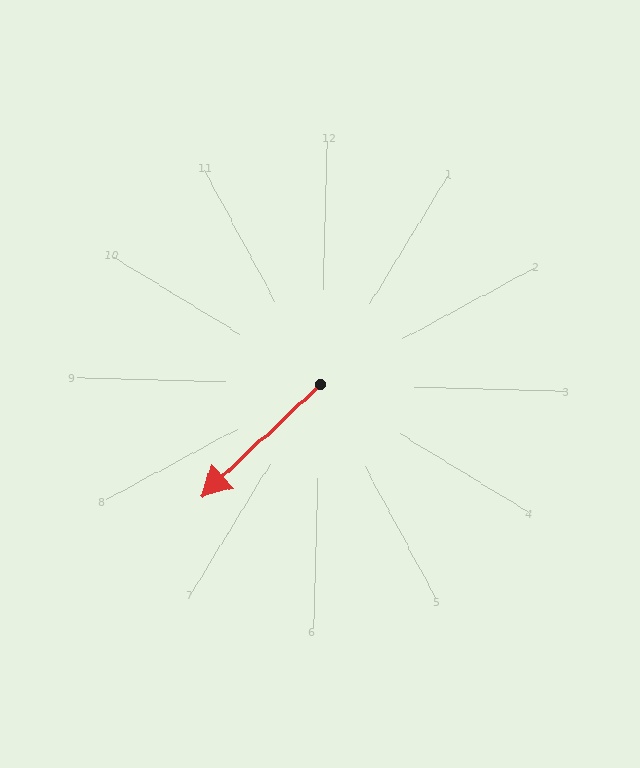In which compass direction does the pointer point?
Southwest.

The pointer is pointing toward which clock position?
Roughly 8 o'clock.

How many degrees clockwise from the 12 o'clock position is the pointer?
Approximately 225 degrees.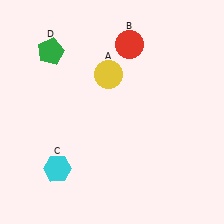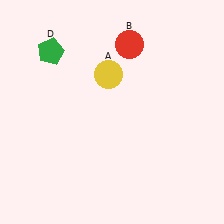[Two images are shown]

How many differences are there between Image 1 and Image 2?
There is 1 difference between the two images.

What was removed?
The cyan hexagon (C) was removed in Image 2.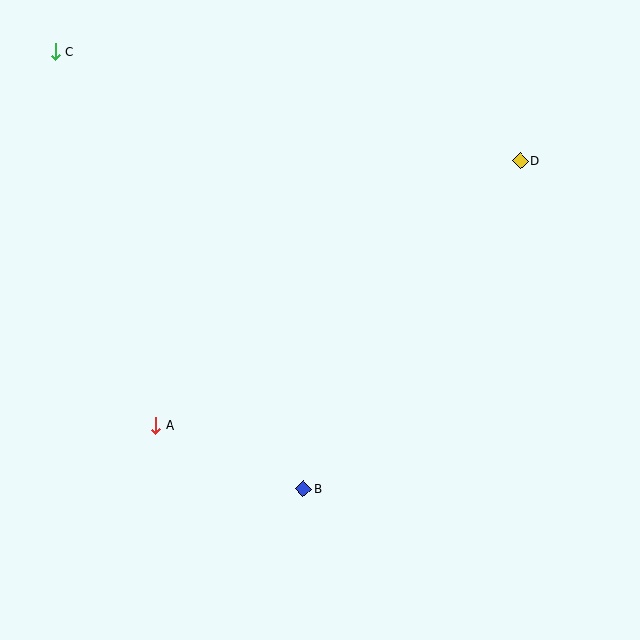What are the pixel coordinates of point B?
Point B is at (303, 489).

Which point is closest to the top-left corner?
Point C is closest to the top-left corner.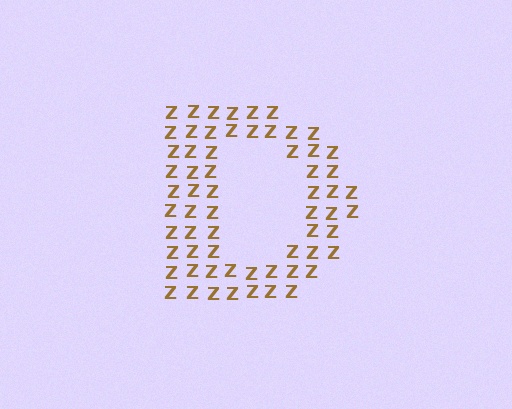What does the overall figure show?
The overall figure shows the letter D.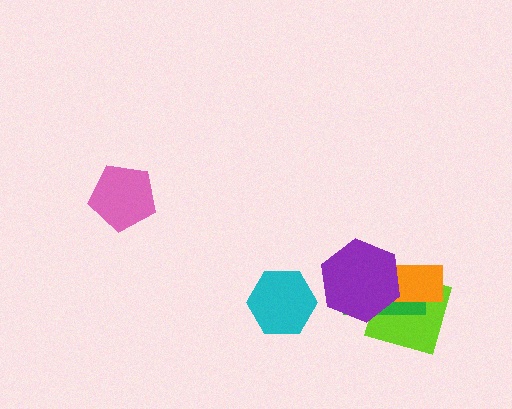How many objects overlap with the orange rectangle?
3 objects overlap with the orange rectangle.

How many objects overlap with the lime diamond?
3 objects overlap with the lime diamond.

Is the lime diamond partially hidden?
Yes, it is partially covered by another shape.